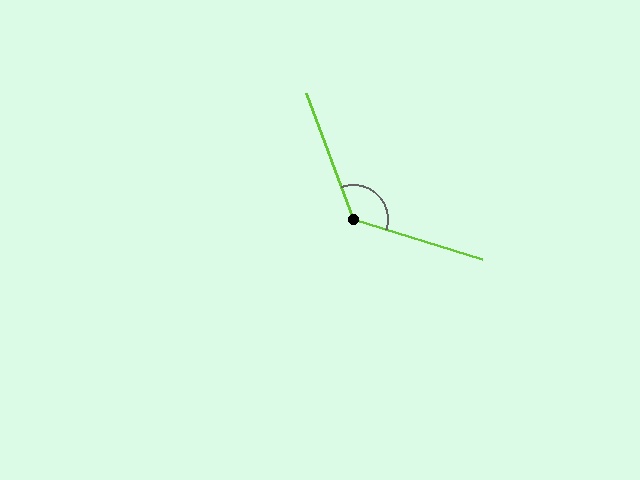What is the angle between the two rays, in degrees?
Approximately 128 degrees.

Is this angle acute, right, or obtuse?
It is obtuse.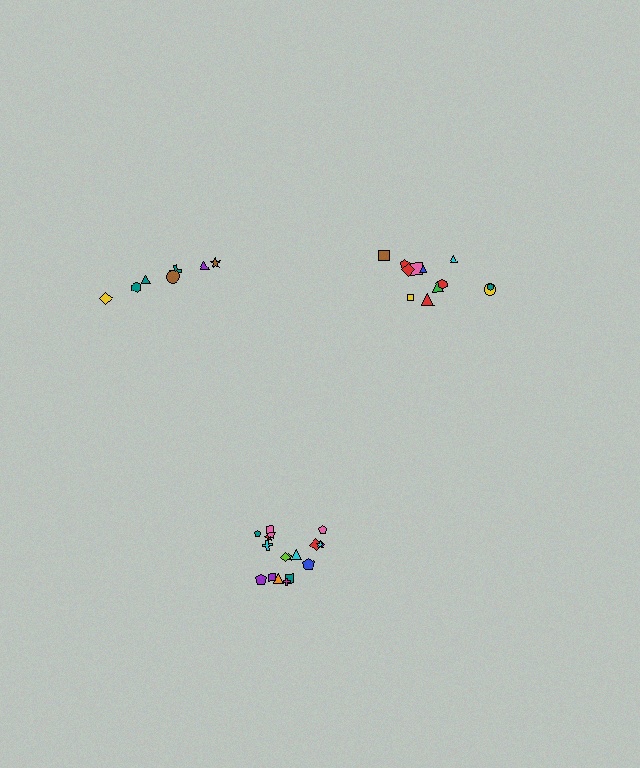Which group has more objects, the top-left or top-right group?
The top-right group.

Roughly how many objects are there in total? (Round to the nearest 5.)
Roughly 35 objects in total.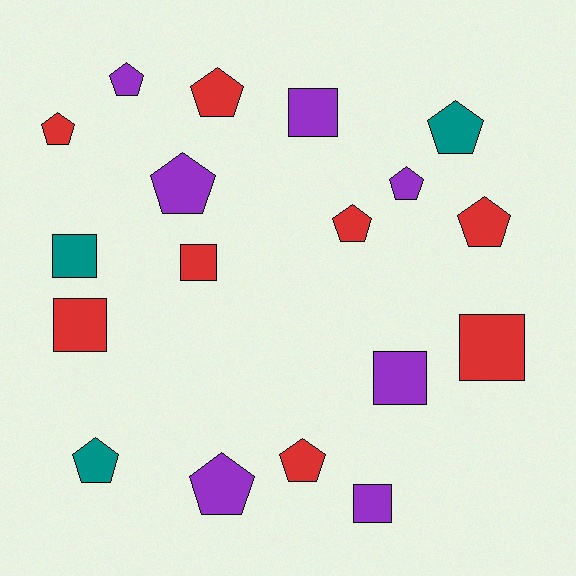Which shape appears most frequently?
Pentagon, with 11 objects.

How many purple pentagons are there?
There are 4 purple pentagons.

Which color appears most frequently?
Red, with 8 objects.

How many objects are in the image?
There are 18 objects.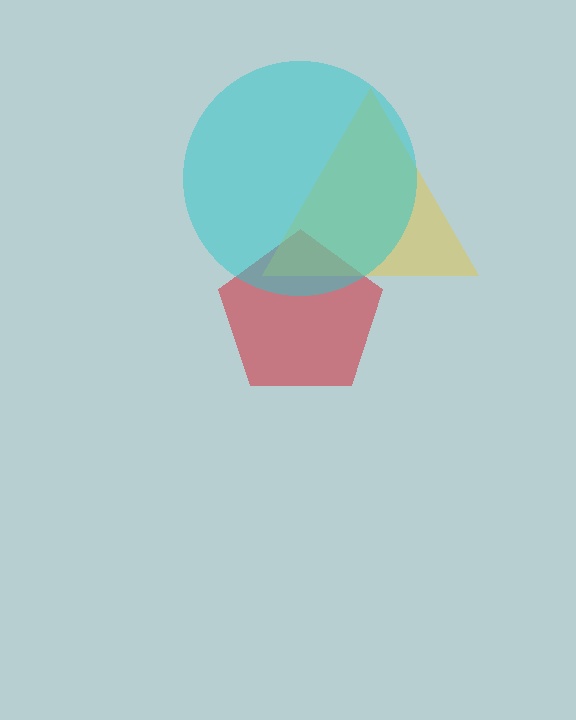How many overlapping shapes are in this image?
There are 3 overlapping shapes in the image.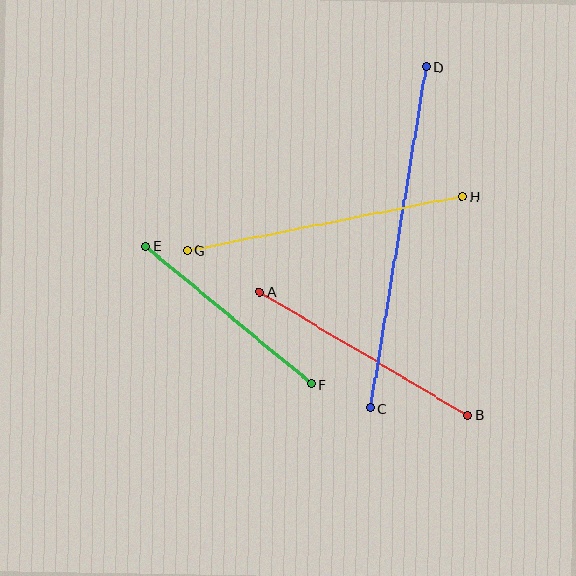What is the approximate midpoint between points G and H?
The midpoint is at approximately (325, 224) pixels.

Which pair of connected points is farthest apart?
Points C and D are farthest apart.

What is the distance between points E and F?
The distance is approximately 216 pixels.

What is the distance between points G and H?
The distance is approximately 280 pixels.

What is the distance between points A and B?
The distance is approximately 242 pixels.